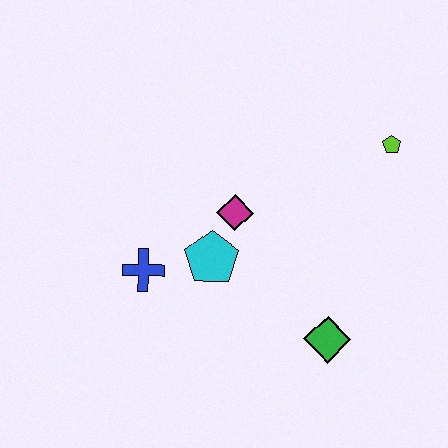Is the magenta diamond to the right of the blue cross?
Yes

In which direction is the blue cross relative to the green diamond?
The blue cross is to the left of the green diamond.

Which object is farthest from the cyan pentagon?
The lime pentagon is farthest from the cyan pentagon.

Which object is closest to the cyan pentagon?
The magenta diamond is closest to the cyan pentagon.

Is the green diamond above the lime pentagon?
No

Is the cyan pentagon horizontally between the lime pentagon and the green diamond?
No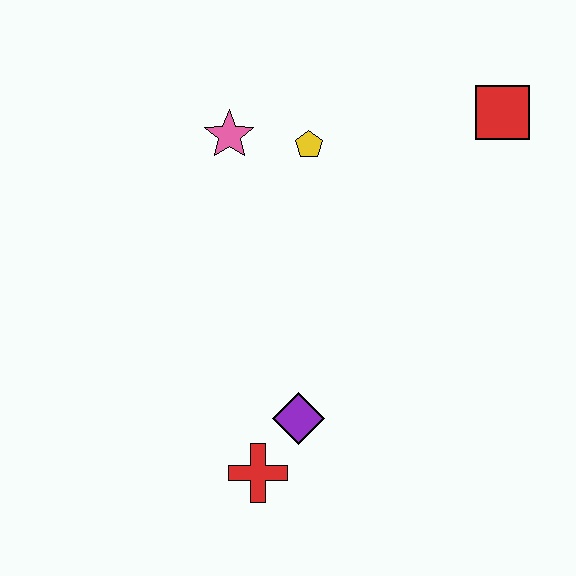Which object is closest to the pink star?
The yellow pentagon is closest to the pink star.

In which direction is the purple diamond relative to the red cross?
The purple diamond is above the red cross.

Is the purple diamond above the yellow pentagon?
No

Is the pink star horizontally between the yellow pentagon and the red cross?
No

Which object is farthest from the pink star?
The red cross is farthest from the pink star.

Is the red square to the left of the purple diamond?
No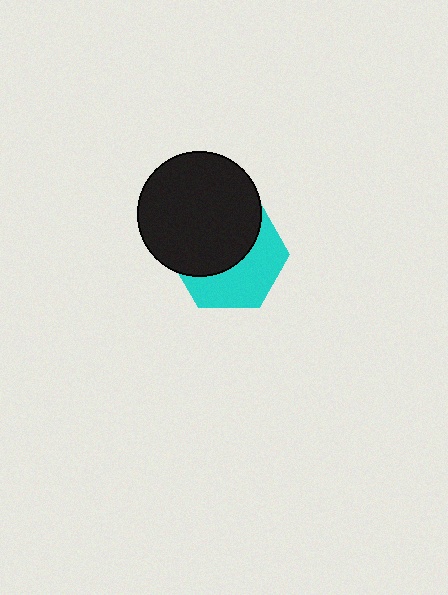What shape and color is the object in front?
The object in front is a black circle.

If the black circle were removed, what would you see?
You would see the complete cyan hexagon.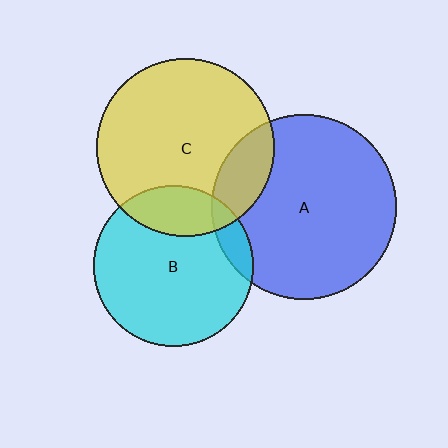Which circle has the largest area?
Circle A (blue).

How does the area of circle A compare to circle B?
Approximately 1.3 times.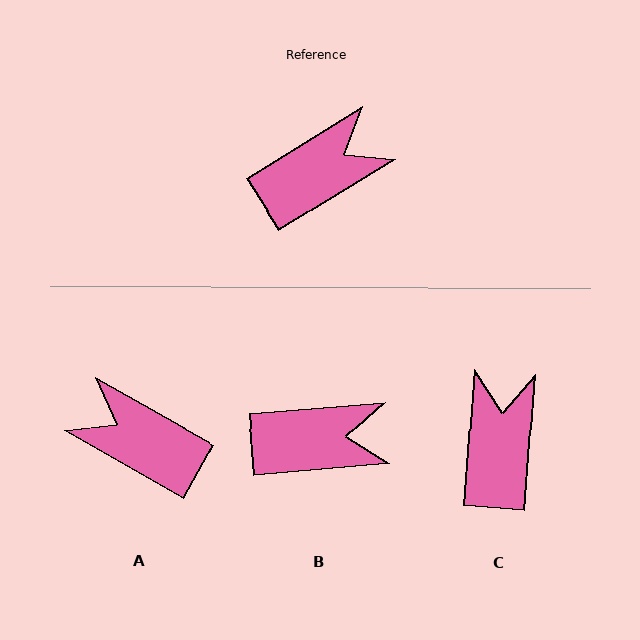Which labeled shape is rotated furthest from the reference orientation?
A, about 119 degrees away.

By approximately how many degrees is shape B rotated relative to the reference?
Approximately 27 degrees clockwise.